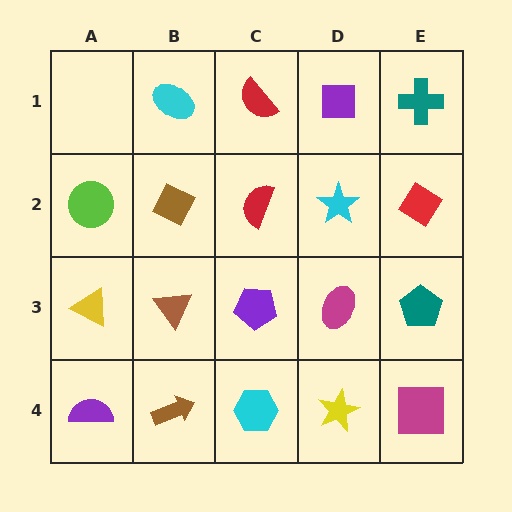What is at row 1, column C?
A red semicircle.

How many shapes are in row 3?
5 shapes.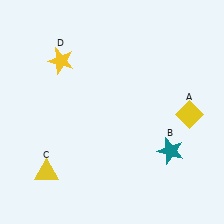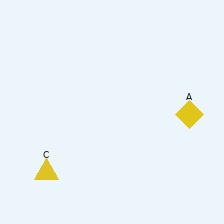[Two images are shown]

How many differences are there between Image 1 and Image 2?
There are 2 differences between the two images.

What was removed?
The yellow star (D), the teal star (B) were removed in Image 2.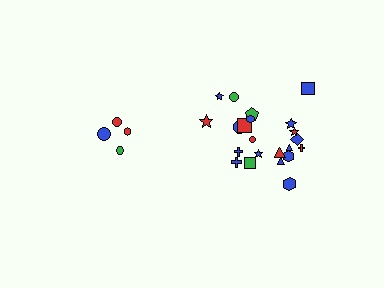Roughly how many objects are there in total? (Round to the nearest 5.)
Roughly 25 objects in total.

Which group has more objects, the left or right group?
The right group.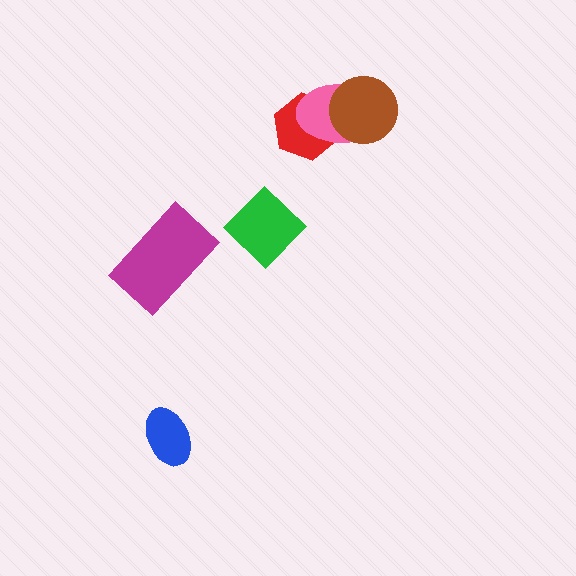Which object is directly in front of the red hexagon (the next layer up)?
The pink ellipse is directly in front of the red hexagon.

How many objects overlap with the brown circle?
2 objects overlap with the brown circle.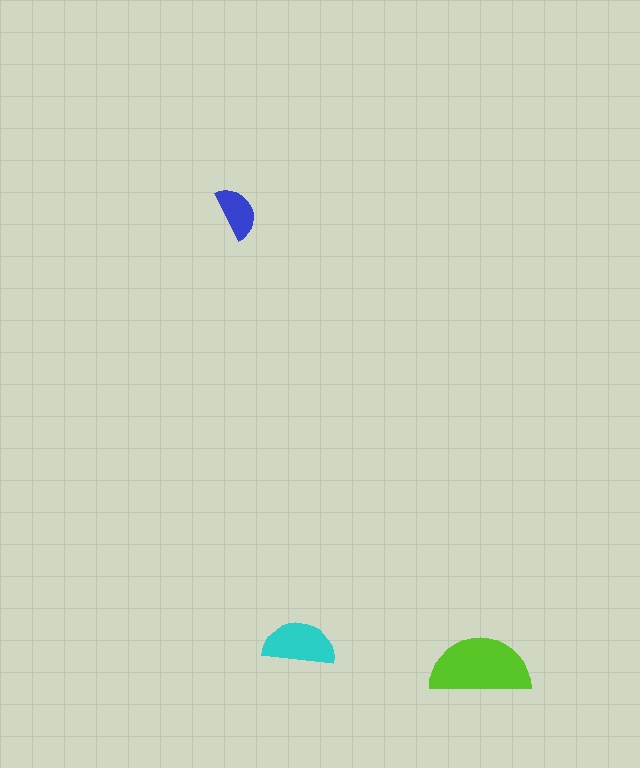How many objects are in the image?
There are 3 objects in the image.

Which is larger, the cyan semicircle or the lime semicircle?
The lime one.